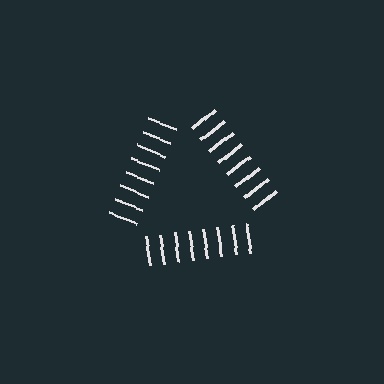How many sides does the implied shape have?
3 sides — the line-ends trace a triangle.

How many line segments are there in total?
24 — 8 along each of the 3 edges.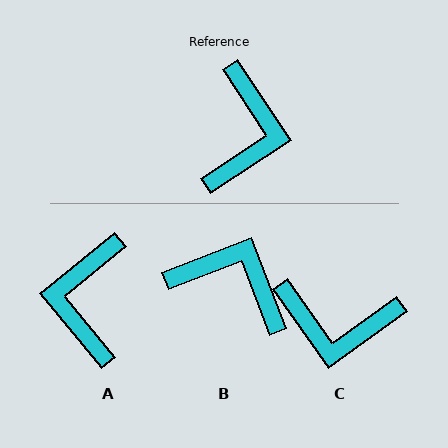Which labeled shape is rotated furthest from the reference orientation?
A, about 174 degrees away.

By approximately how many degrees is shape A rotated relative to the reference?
Approximately 174 degrees clockwise.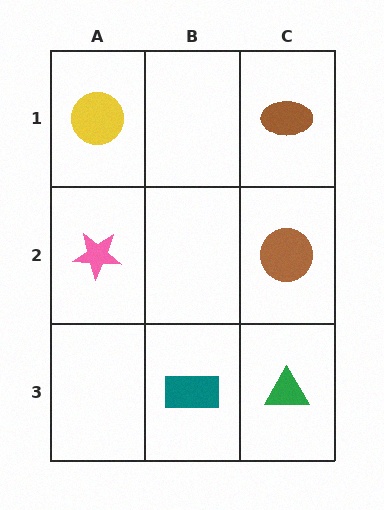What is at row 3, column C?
A green triangle.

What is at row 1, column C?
A brown ellipse.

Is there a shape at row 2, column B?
No, that cell is empty.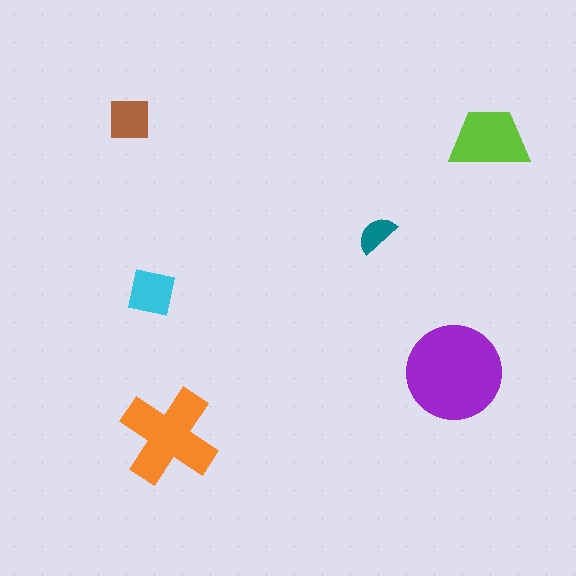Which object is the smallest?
The teal semicircle.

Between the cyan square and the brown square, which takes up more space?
The cyan square.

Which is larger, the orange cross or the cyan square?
The orange cross.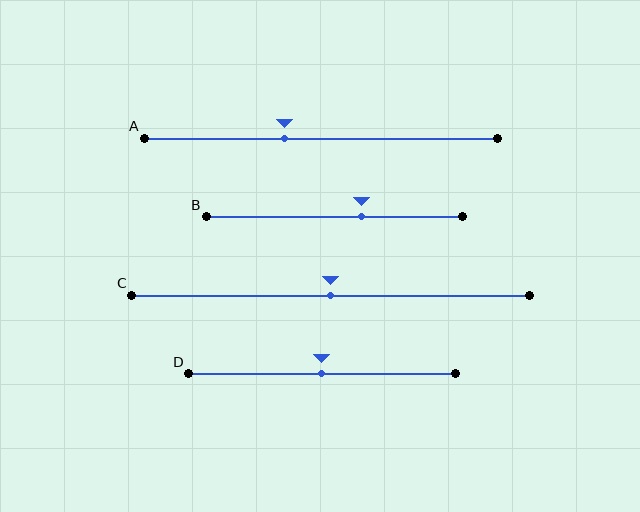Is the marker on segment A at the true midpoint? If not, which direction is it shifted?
No, the marker on segment A is shifted to the left by about 10% of the segment length.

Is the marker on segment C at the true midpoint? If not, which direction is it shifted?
Yes, the marker on segment C is at the true midpoint.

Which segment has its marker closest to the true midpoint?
Segment C has its marker closest to the true midpoint.